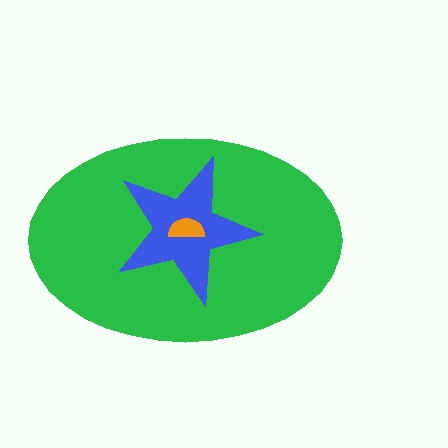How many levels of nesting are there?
3.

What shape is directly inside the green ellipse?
The blue star.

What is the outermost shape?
The green ellipse.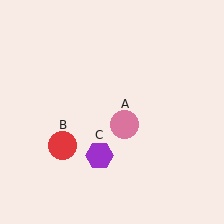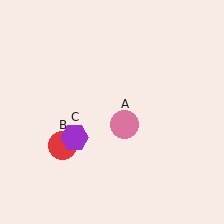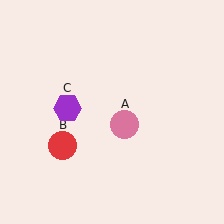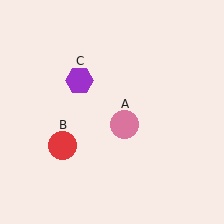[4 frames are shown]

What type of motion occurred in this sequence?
The purple hexagon (object C) rotated clockwise around the center of the scene.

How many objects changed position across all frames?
1 object changed position: purple hexagon (object C).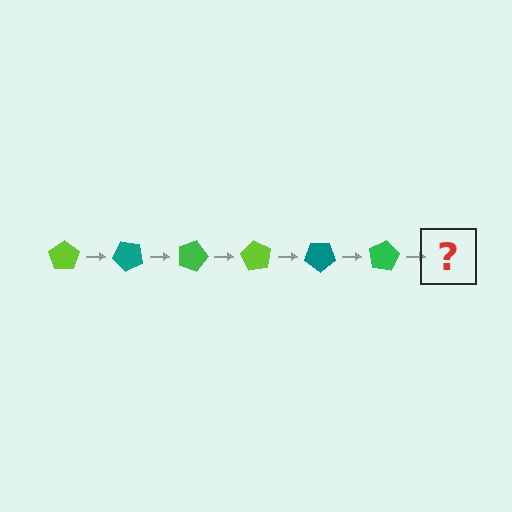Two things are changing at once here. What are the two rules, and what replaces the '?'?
The two rules are that it rotates 45 degrees each step and the color cycles through lime, teal, and green. The '?' should be a lime pentagon, rotated 270 degrees from the start.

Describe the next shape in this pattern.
It should be a lime pentagon, rotated 270 degrees from the start.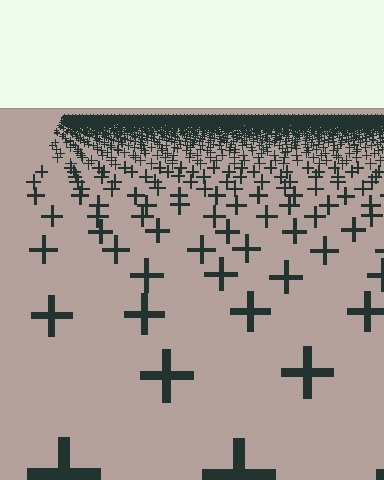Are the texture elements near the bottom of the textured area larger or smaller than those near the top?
Larger. Near the bottom, elements are closer to the viewer and appear at a bigger on-screen size.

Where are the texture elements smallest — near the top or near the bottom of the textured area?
Near the top.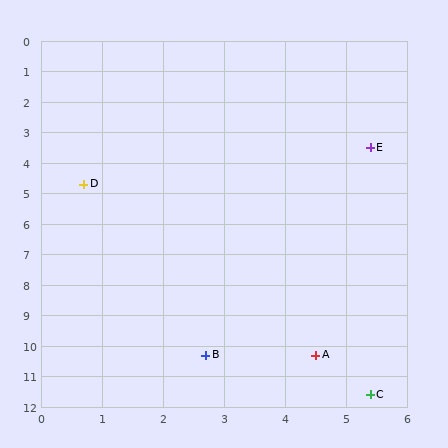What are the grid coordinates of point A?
Point A is at approximately (4.5, 10.3).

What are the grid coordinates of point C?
Point C is at approximately (5.4, 11.6).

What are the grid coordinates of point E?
Point E is at approximately (5.4, 3.5).